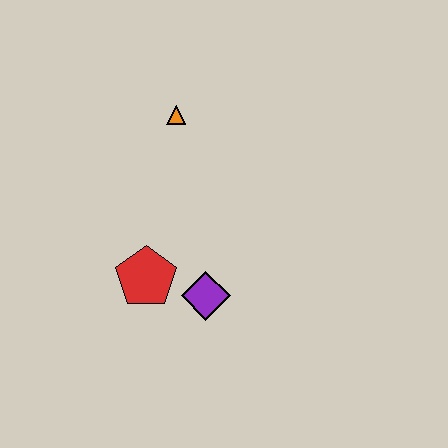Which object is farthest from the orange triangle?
The purple diamond is farthest from the orange triangle.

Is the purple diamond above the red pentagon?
No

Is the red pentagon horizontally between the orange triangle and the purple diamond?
No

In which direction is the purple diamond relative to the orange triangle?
The purple diamond is below the orange triangle.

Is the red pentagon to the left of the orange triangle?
Yes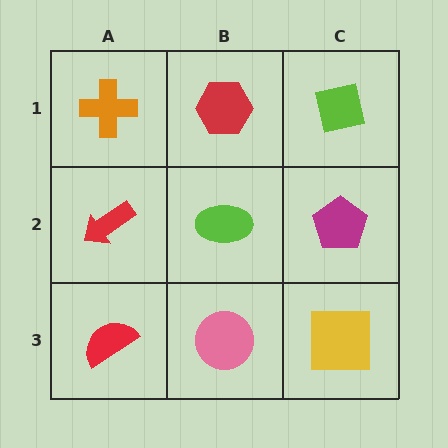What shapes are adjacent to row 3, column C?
A magenta pentagon (row 2, column C), a pink circle (row 3, column B).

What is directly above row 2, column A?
An orange cross.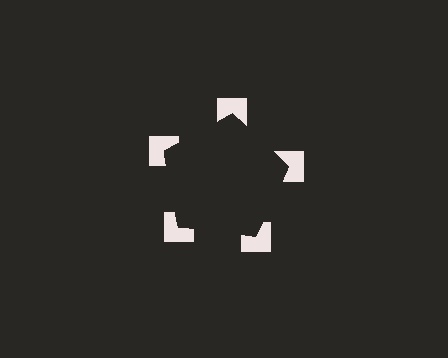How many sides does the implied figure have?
5 sides.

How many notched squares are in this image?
There are 5 — one at each vertex of the illusory pentagon.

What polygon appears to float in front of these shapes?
An illusory pentagon — its edges are inferred from the aligned wedge cuts in the notched squares, not physically drawn.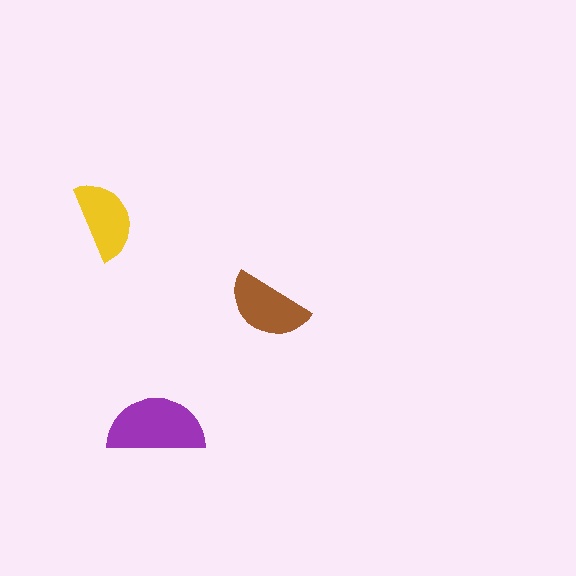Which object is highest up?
The yellow semicircle is topmost.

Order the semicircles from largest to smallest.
the purple one, the brown one, the yellow one.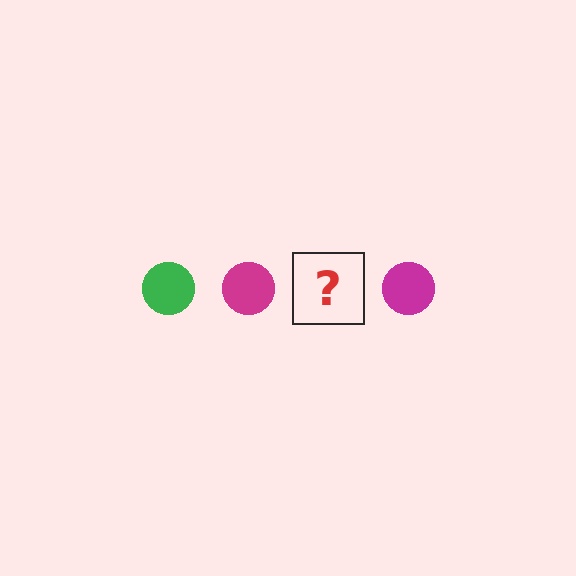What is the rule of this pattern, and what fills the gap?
The rule is that the pattern cycles through green, magenta circles. The gap should be filled with a green circle.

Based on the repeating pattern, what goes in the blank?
The blank should be a green circle.